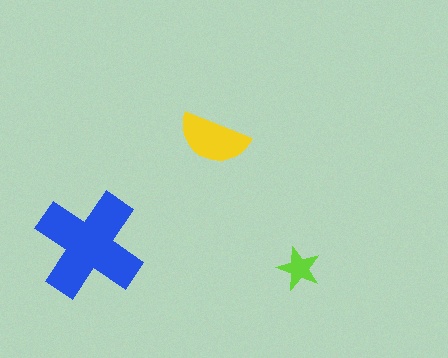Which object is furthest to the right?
The lime star is rightmost.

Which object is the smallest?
The lime star.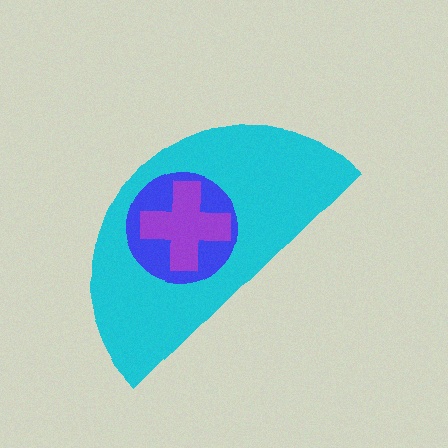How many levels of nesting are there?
3.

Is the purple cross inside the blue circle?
Yes.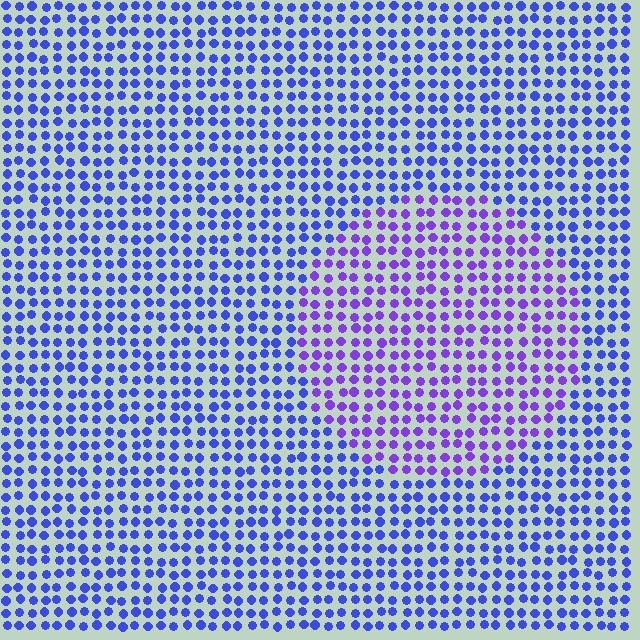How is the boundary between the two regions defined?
The boundary is defined purely by a slight shift in hue (about 32 degrees). Spacing, size, and orientation are identical on both sides.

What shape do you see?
I see a circle.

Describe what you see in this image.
The image is filled with small blue elements in a uniform arrangement. A circle-shaped region is visible where the elements are tinted to a slightly different hue, forming a subtle color boundary.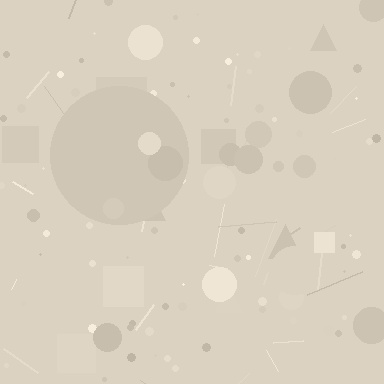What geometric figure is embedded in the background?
A circle is embedded in the background.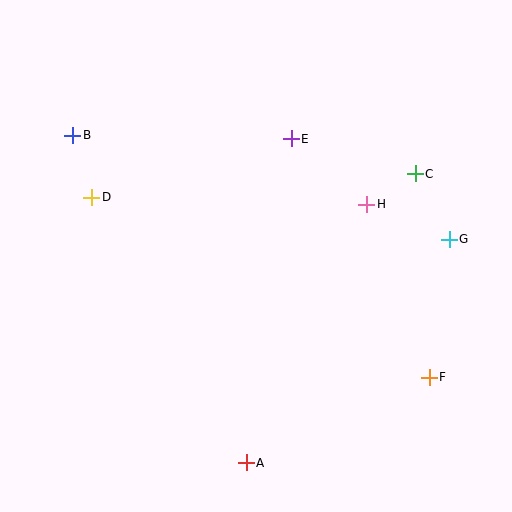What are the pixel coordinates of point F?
Point F is at (429, 377).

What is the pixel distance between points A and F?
The distance between A and F is 202 pixels.